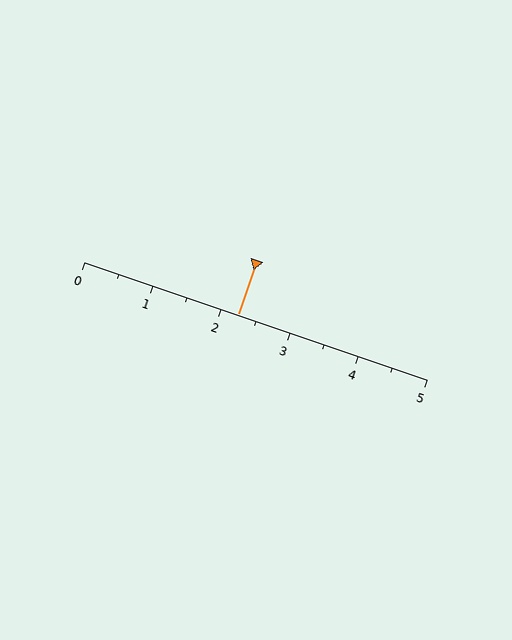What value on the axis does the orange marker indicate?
The marker indicates approximately 2.2.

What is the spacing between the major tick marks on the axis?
The major ticks are spaced 1 apart.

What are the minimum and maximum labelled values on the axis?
The axis runs from 0 to 5.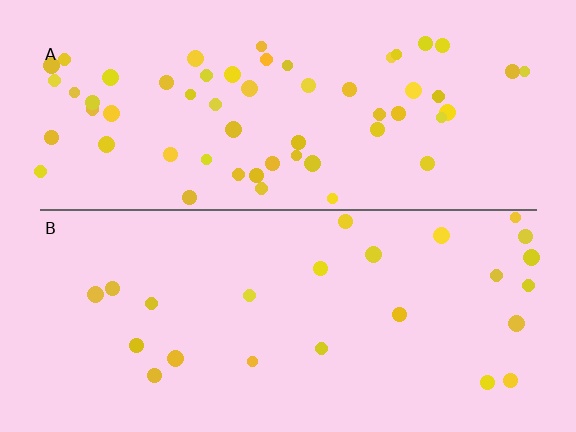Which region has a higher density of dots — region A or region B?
A (the top).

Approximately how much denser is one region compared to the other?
Approximately 2.4× — region A over region B.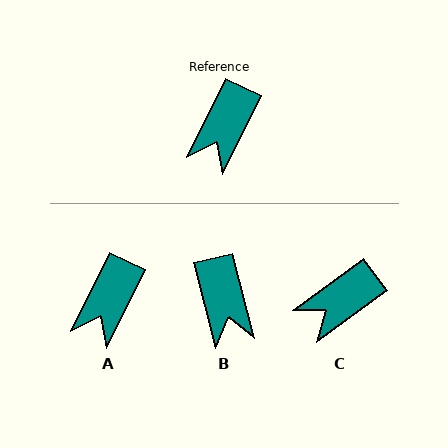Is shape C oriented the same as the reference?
No, it is off by about 28 degrees.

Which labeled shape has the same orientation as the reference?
A.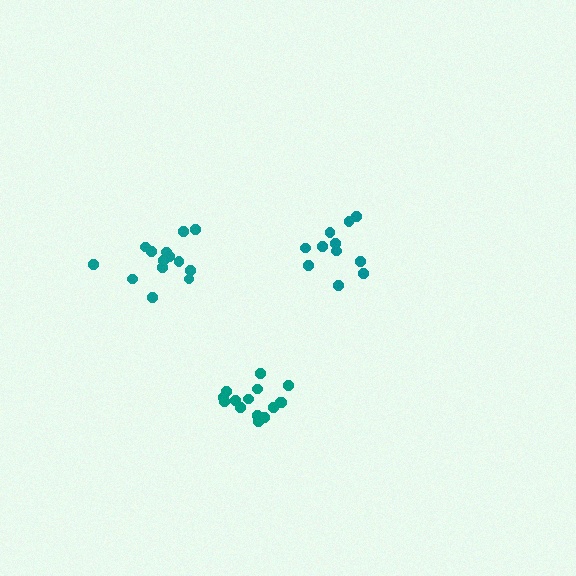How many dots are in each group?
Group 1: 11 dots, Group 2: 15 dots, Group 3: 14 dots (40 total).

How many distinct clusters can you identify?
There are 3 distinct clusters.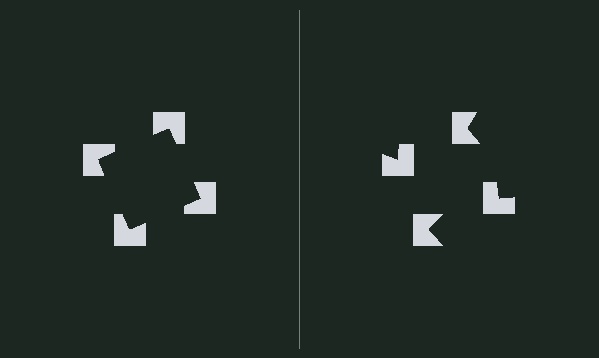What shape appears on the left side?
An illusory square.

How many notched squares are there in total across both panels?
8 — 4 on each side.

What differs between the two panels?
The notched squares are positioned identically on both sides; only the wedge orientations differ. On the left they align to a square; on the right they are misaligned.